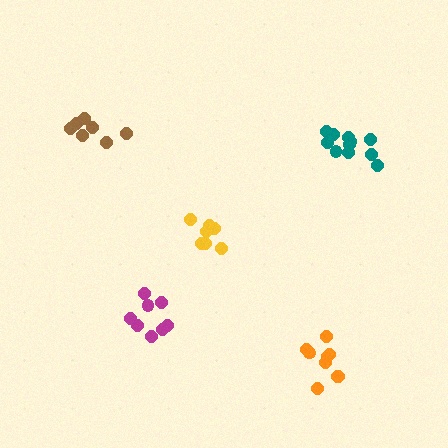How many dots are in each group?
Group 1: 7 dots, Group 2: 8 dots, Group 3: 7 dots, Group 4: 11 dots, Group 5: 9 dots (42 total).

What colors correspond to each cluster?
The clusters are colored: brown, magenta, yellow, teal, orange.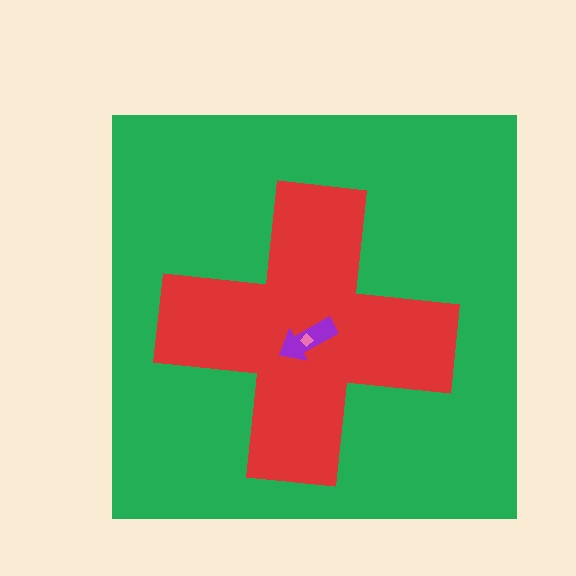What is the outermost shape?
The green square.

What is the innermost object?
The pink diamond.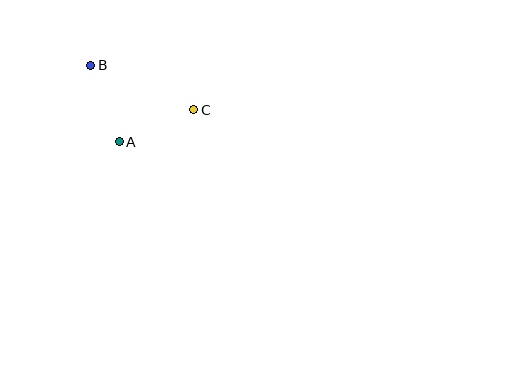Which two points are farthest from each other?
Points B and C are farthest from each other.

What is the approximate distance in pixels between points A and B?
The distance between A and B is approximately 82 pixels.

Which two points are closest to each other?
Points A and C are closest to each other.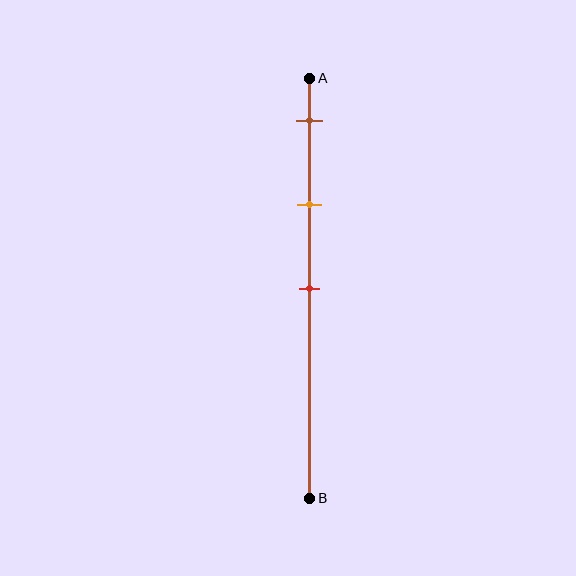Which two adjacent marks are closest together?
The brown and orange marks are the closest adjacent pair.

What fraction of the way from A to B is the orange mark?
The orange mark is approximately 30% (0.3) of the way from A to B.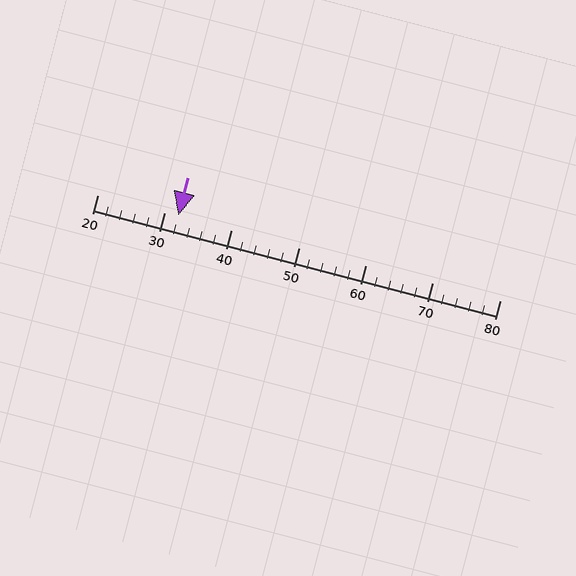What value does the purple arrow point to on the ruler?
The purple arrow points to approximately 32.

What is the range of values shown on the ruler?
The ruler shows values from 20 to 80.